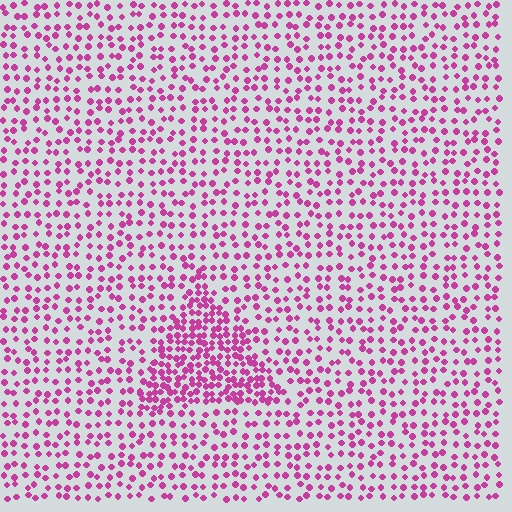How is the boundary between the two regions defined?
The boundary is defined by a change in element density (approximately 2.1x ratio). All elements are the same color, size, and shape.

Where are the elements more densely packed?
The elements are more densely packed inside the triangle boundary.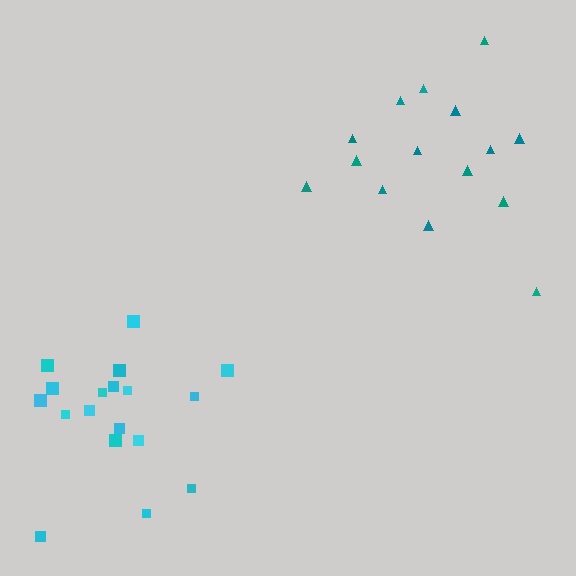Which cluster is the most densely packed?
Cyan.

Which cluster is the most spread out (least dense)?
Teal.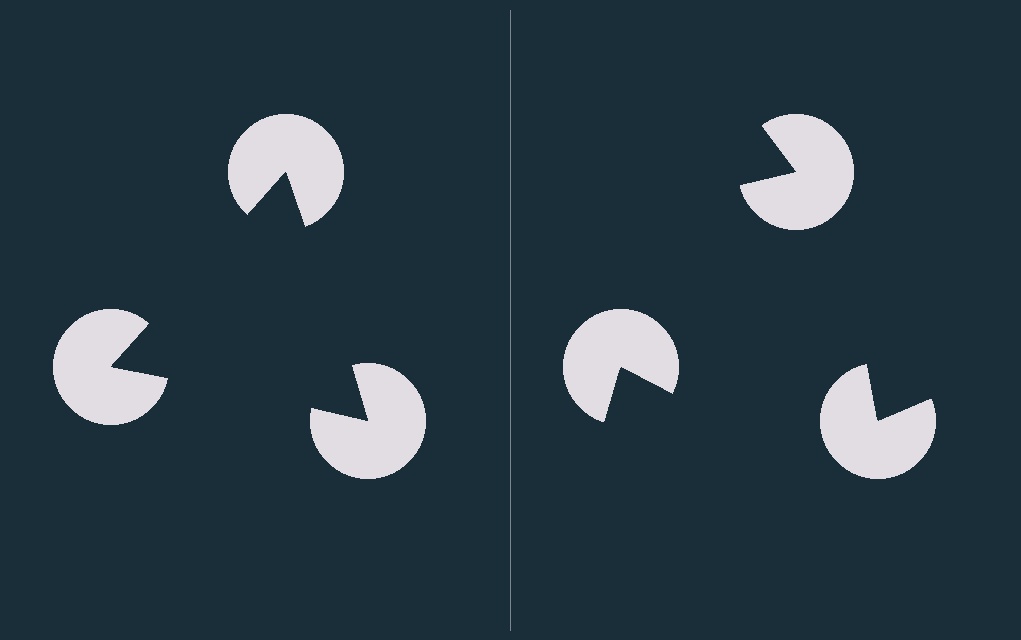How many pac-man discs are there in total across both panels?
6 — 3 on each side.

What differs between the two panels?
The pac-man discs are positioned identically on both sides; only the wedge orientations differ. On the left they align to a triangle; on the right they are misaligned.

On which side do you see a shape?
An illusory triangle appears on the left side. On the right side the wedge cuts are rotated, so no coherent shape forms.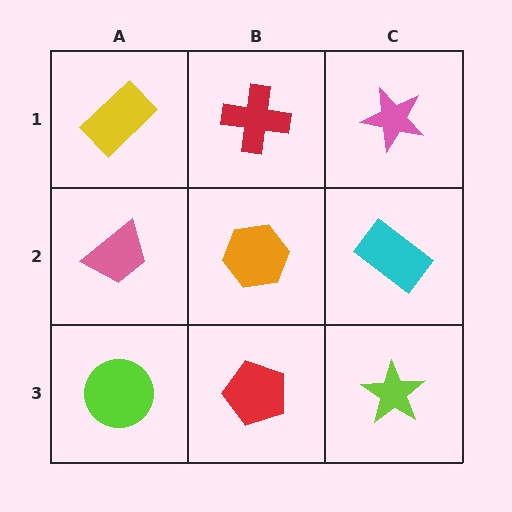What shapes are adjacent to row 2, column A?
A yellow rectangle (row 1, column A), a lime circle (row 3, column A), an orange hexagon (row 2, column B).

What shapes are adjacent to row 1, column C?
A cyan rectangle (row 2, column C), a red cross (row 1, column B).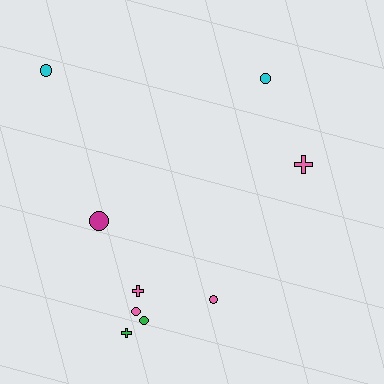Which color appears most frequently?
Pink, with 4 objects.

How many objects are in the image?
There are 9 objects.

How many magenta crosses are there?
There are no magenta crosses.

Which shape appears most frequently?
Circle, with 6 objects.